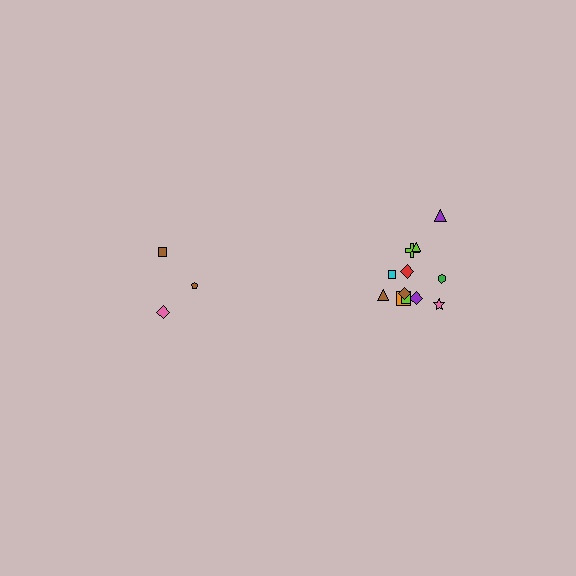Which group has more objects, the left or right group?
The right group.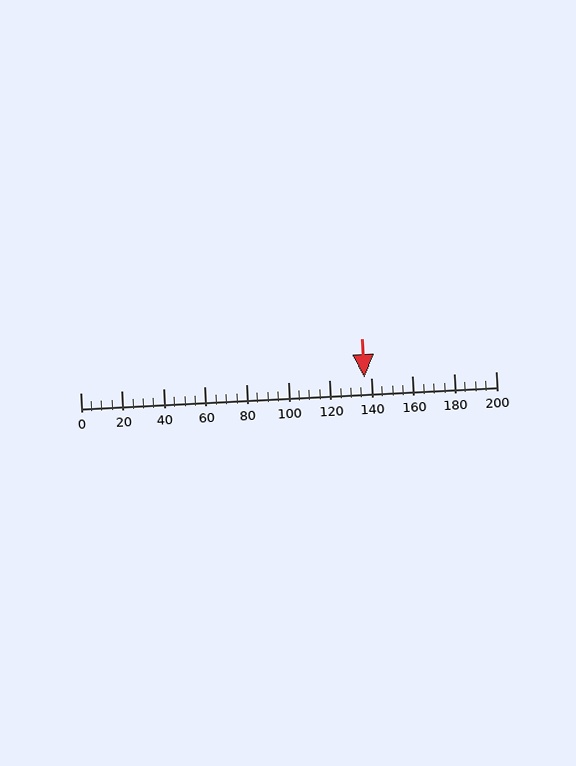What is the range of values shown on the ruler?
The ruler shows values from 0 to 200.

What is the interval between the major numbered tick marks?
The major tick marks are spaced 20 units apart.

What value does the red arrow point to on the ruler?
The red arrow points to approximately 137.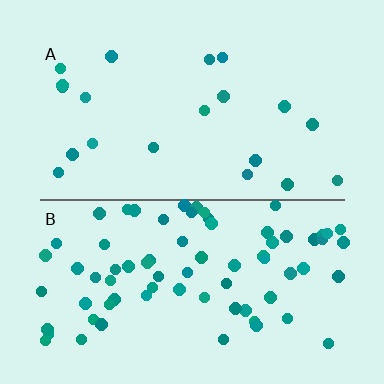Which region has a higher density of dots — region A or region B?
B (the bottom).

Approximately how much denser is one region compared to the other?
Approximately 3.7× — region B over region A.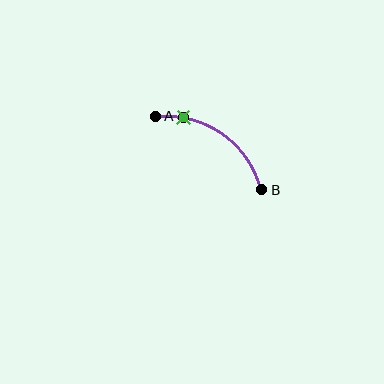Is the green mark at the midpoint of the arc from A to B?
No. The green mark lies on the arc but is closer to endpoint A. The arc midpoint would be at the point on the curve equidistant along the arc from both A and B.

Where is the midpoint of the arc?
The arc midpoint is the point on the curve farthest from the straight line joining A and B. It sits above and to the right of that line.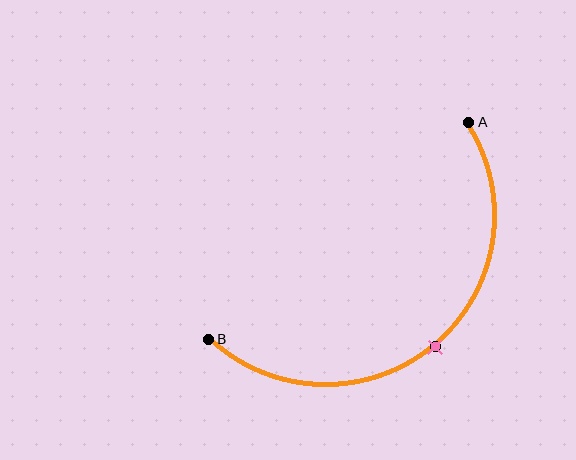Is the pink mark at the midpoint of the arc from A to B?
Yes. The pink mark lies on the arc at equal arc-length from both A and B — it is the arc midpoint.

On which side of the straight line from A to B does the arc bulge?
The arc bulges below and to the right of the straight line connecting A and B.